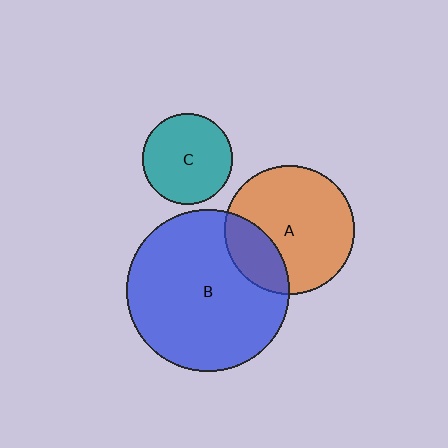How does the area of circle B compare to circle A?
Approximately 1.6 times.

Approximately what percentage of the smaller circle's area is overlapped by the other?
Approximately 25%.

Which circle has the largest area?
Circle B (blue).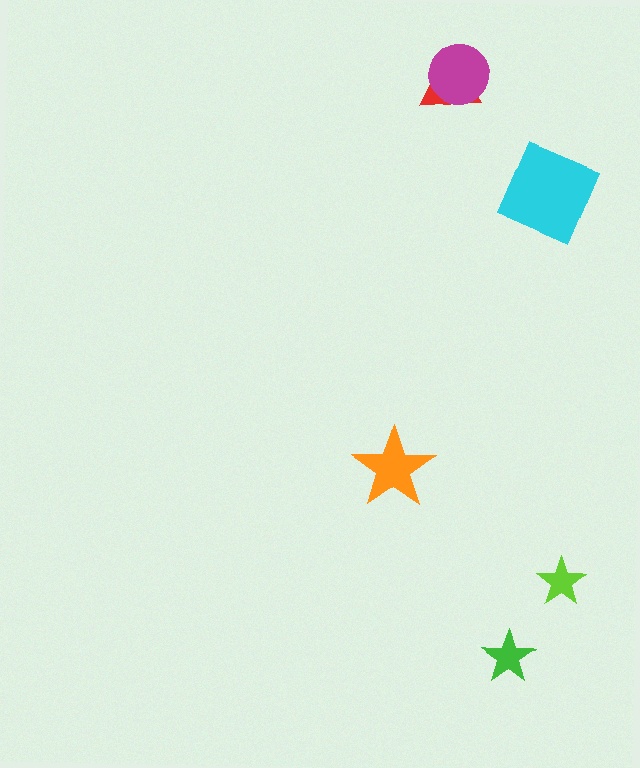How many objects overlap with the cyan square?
0 objects overlap with the cyan square.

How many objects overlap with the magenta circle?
1 object overlaps with the magenta circle.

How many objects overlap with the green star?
0 objects overlap with the green star.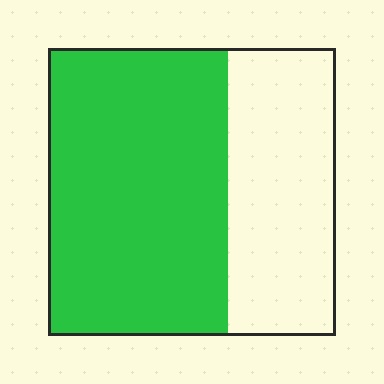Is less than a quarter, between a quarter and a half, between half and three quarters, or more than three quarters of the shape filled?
Between half and three quarters.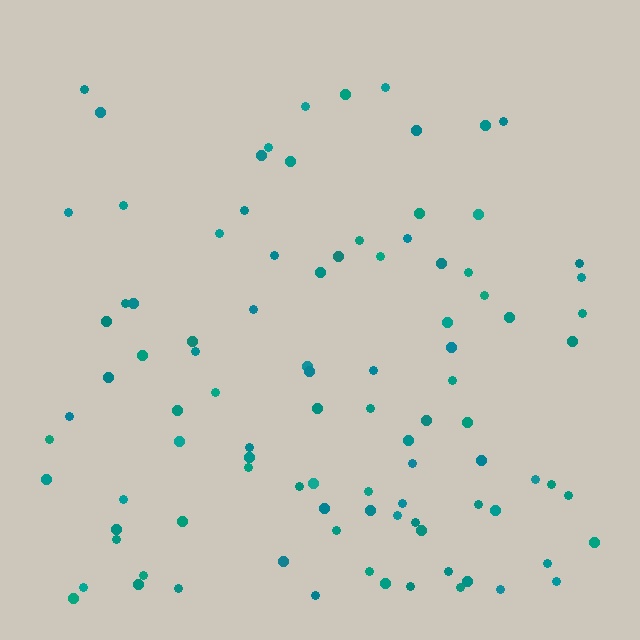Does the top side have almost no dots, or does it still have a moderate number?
Still a moderate number, just noticeably fewer than the bottom.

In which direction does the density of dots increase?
From top to bottom, with the bottom side densest.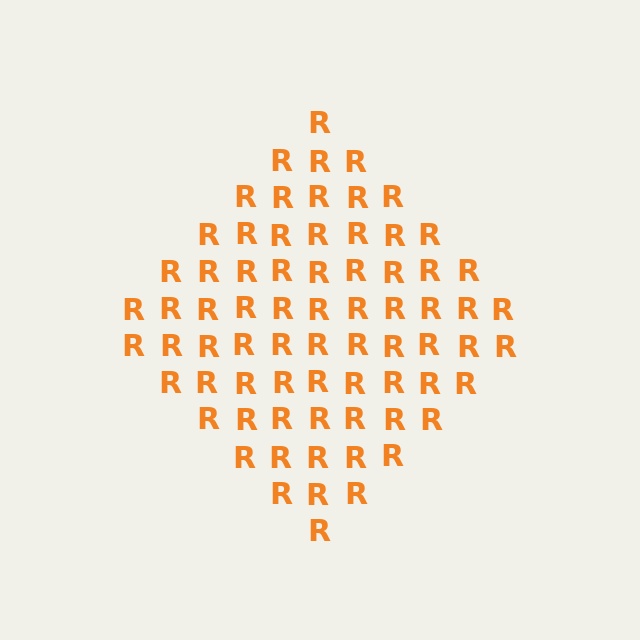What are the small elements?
The small elements are letter R's.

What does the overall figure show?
The overall figure shows a diamond.